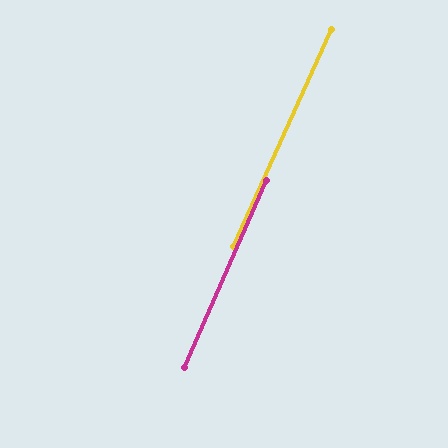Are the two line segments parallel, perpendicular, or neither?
Parallel — their directions differ by only 0.5°.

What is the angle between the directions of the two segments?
Approximately 1 degree.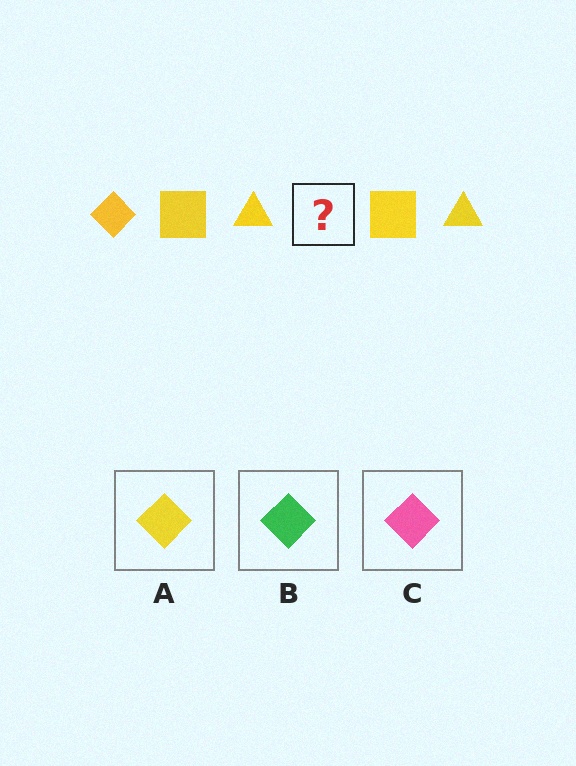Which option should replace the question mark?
Option A.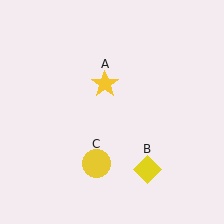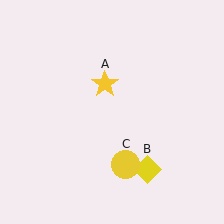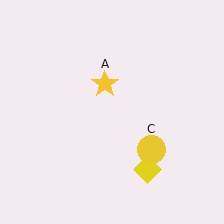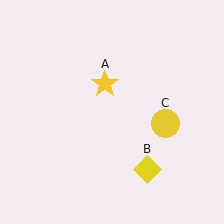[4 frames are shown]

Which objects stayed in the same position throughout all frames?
Yellow star (object A) and yellow diamond (object B) remained stationary.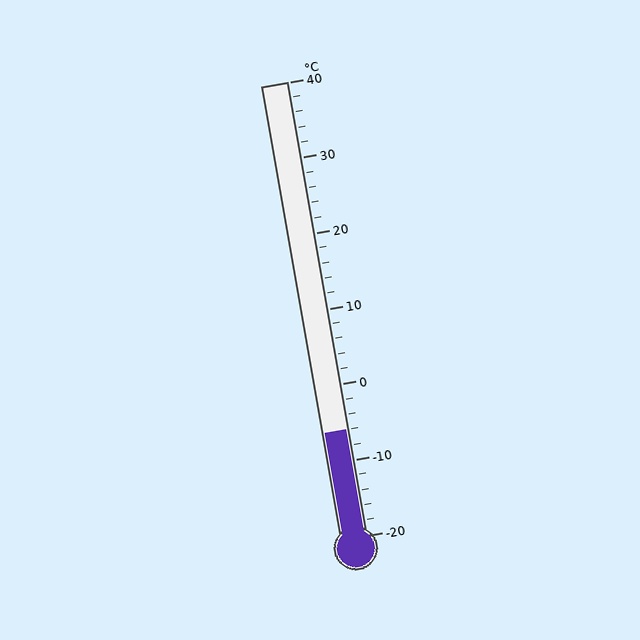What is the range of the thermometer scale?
The thermometer scale ranges from -20°C to 40°C.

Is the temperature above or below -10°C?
The temperature is above -10°C.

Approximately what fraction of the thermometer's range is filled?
The thermometer is filled to approximately 25% of its range.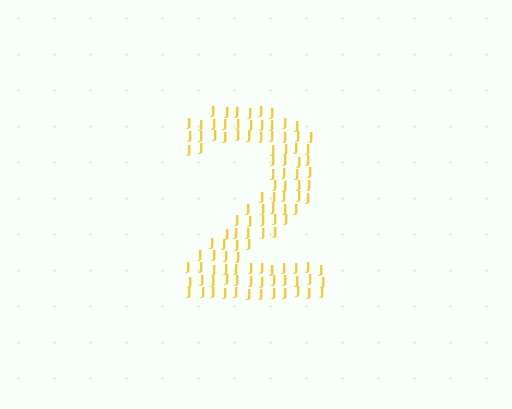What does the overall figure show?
The overall figure shows the digit 2.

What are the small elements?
The small elements are letter J's.